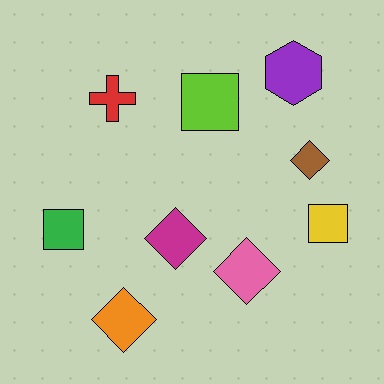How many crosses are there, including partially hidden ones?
There is 1 cross.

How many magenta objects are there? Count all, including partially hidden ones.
There is 1 magenta object.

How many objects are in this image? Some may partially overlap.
There are 9 objects.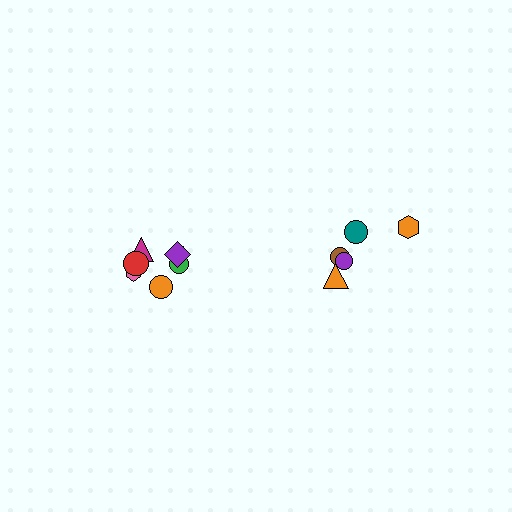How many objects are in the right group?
There are 5 objects.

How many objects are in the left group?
There are 7 objects.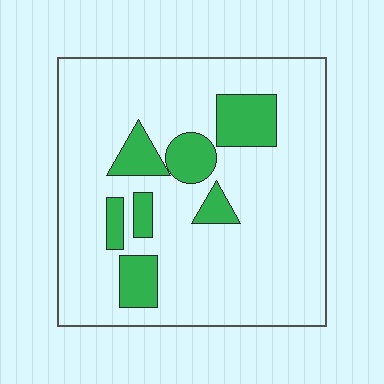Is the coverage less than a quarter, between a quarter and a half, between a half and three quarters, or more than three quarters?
Less than a quarter.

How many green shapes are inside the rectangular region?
7.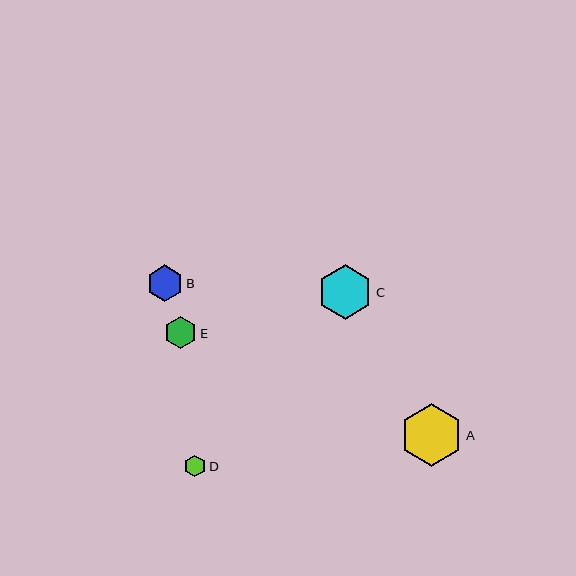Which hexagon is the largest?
Hexagon A is the largest with a size of approximately 63 pixels.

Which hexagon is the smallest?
Hexagon D is the smallest with a size of approximately 22 pixels.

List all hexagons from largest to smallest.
From largest to smallest: A, C, B, E, D.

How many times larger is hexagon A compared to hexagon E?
Hexagon A is approximately 2.0 times the size of hexagon E.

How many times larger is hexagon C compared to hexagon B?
Hexagon C is approximately 1.5 times the size of hexagon B.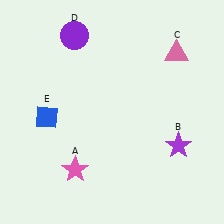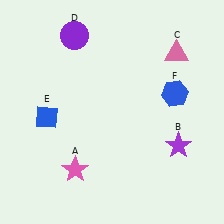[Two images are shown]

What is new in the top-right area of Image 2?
A blue hexagon (F) was added in the top-right area of Image 2.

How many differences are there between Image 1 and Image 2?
There is 1 difference between the two images.